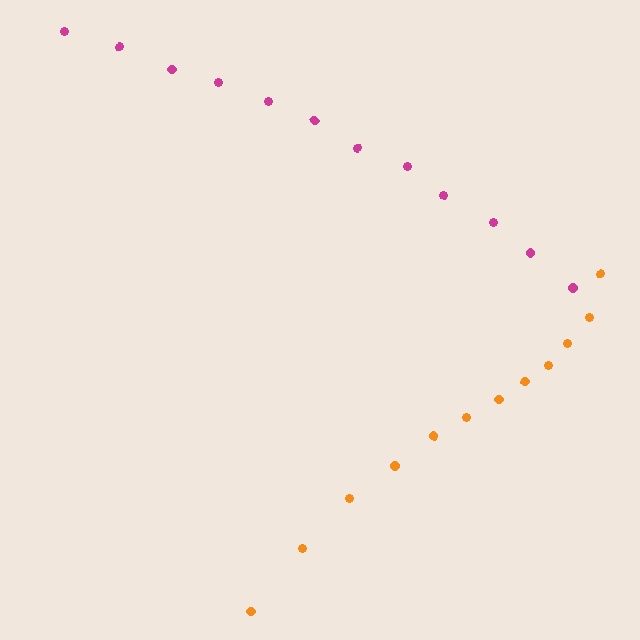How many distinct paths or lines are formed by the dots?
There are 2 distinct paths.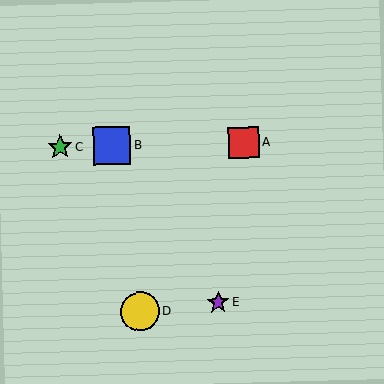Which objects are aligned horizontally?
Objects A, B, C are aligned horizontally.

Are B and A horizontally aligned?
Yes, both are at y≈146.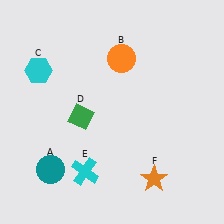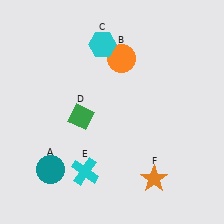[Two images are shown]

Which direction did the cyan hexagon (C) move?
The cyan hexagon (C) moved right.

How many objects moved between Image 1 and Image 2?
1 object moved between the two images.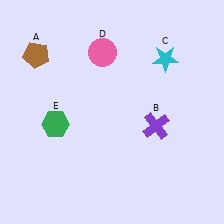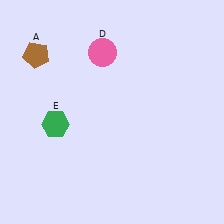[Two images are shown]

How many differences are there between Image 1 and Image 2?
There are 2 differences between the two images.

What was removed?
The cyan star (C), the purple cross (B) were removed in Image 2.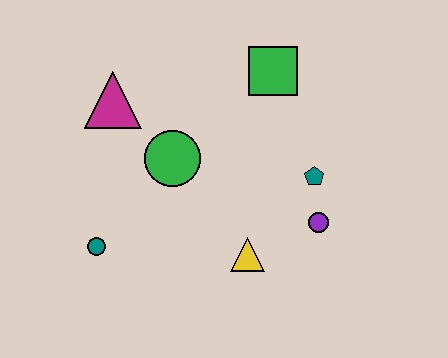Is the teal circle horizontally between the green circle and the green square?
No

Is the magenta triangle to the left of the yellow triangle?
Yes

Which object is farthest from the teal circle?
The green square is farthest from the teal circle.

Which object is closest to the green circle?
The magenta triangle is closest to the green circle.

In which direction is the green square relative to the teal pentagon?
The green square is above the teal pentagon.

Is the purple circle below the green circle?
Yes